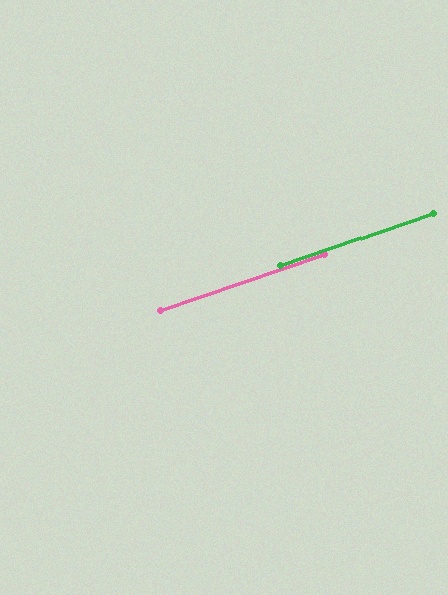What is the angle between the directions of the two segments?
Approximately 0 degrees.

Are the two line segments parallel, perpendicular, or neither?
Parallel — their directions differ by only 0.4°.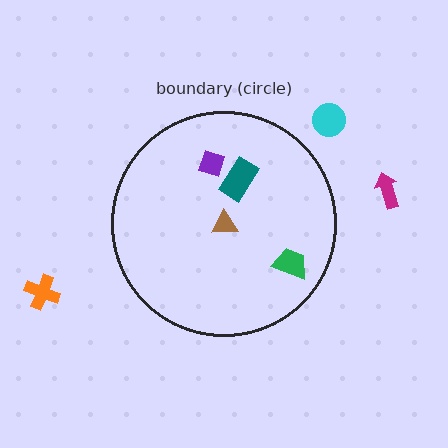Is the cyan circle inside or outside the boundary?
Outside.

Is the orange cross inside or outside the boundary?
Outside.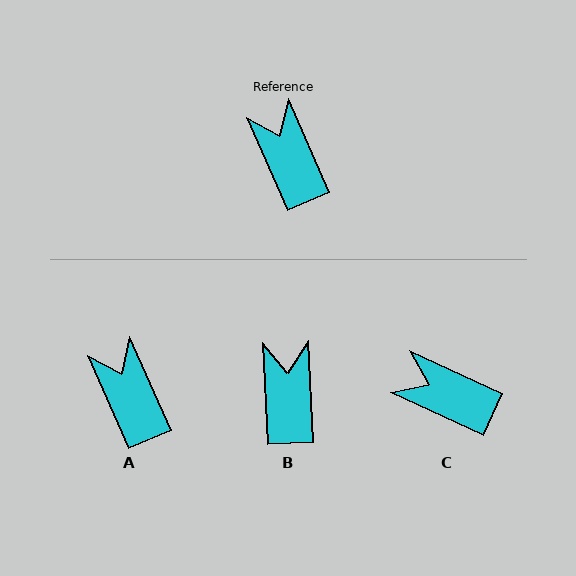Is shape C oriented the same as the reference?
No, it is off by about 42 degrees.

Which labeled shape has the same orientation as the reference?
A.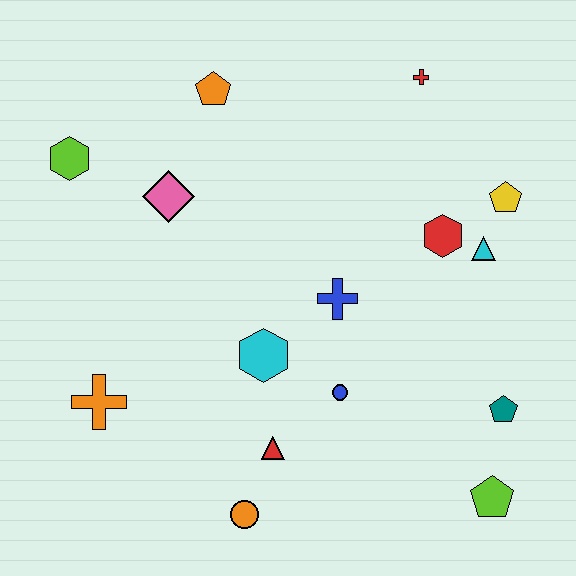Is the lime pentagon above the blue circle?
No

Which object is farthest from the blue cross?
The lime hexagon is farthest from the blue cross.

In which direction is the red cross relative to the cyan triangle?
The red cross is above the cyan triangle.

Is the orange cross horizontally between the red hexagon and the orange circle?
No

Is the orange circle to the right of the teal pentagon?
No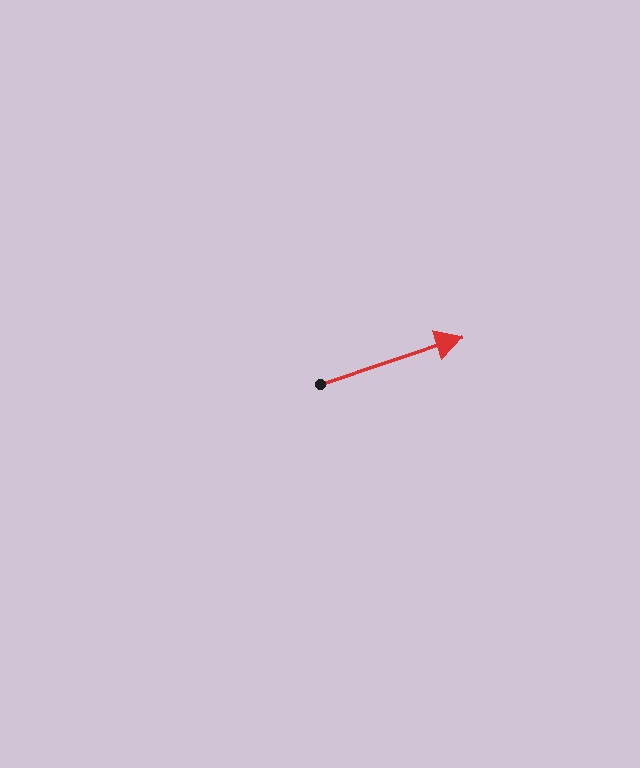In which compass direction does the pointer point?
East.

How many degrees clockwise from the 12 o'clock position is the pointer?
Approximately 72 degrees.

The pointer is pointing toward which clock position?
Roughly 2 o'clock.